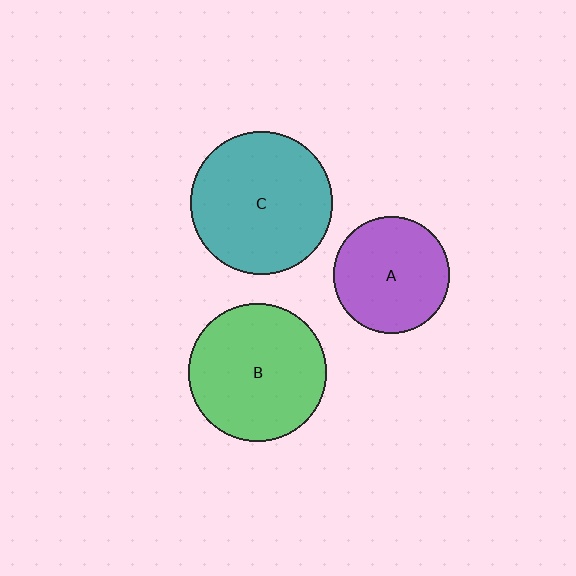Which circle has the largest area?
Circle C (teal).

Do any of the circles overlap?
No, none of the circles overlap.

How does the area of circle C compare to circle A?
Approximately 1.5 times.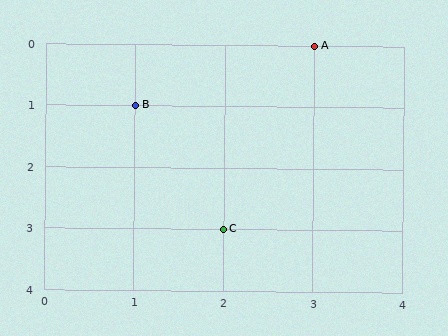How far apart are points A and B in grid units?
Points A and B are 2 columns and 1 row apart (about 2.2 grid units diagonally).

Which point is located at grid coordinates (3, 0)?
Point A is at (3, 0).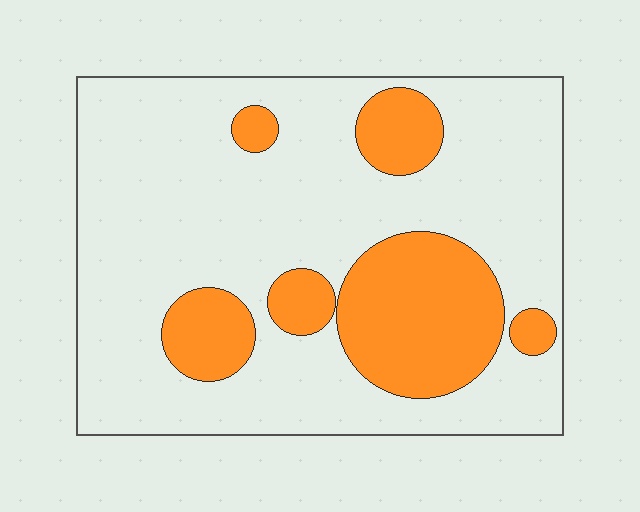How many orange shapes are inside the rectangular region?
6.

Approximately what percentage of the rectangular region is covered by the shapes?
Approximately 25%.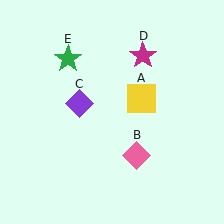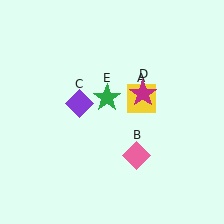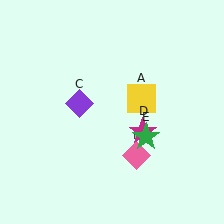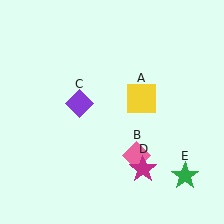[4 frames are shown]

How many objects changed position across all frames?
2 objects changed position: magenta star (object D), green star (object E).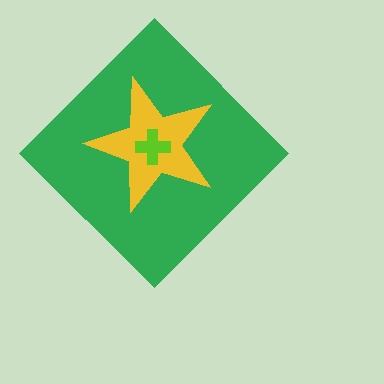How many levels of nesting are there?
3.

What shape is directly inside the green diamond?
The yellow star.